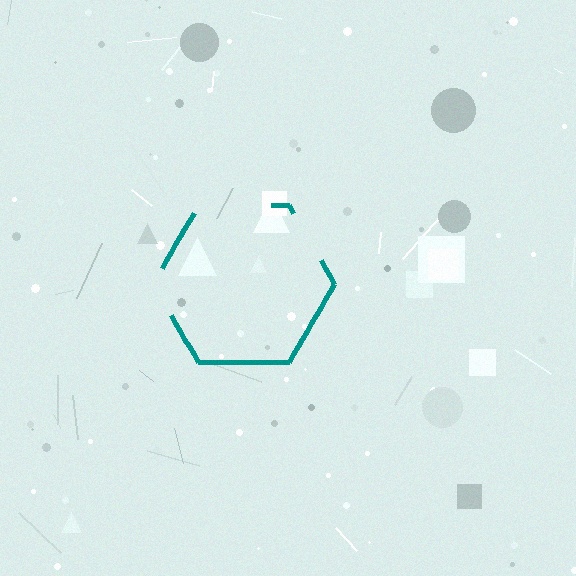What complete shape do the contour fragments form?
The contour fragments form a hexagon.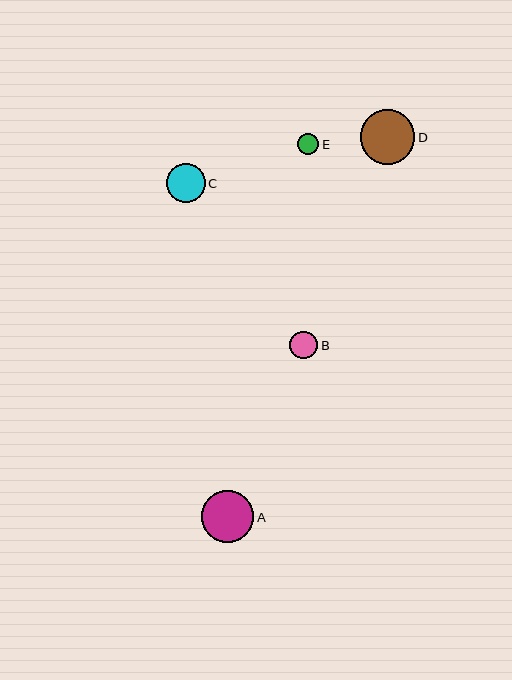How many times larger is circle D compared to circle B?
Circle D is approximately 2.0 times the size of circle B.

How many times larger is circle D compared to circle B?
Circle D is approximately 2.0 times the size of circle B.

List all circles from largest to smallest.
From largest to smallest: D, A, C, B, E.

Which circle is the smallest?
Circle E is the smallest with a size of approximately 21 pixels.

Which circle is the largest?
Circle D is the largest with a size of approximately 54 pixels.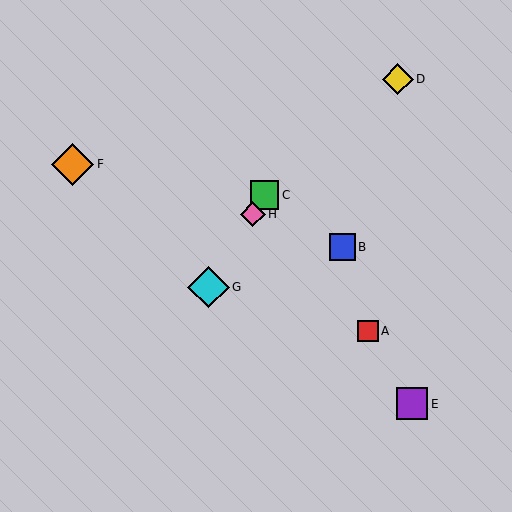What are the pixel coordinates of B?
Object B is at (342, 247).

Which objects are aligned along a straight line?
Objects C, G, H are aligned along a straight line.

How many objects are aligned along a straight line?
3 objects (C, G, H) are aligned along a straight line.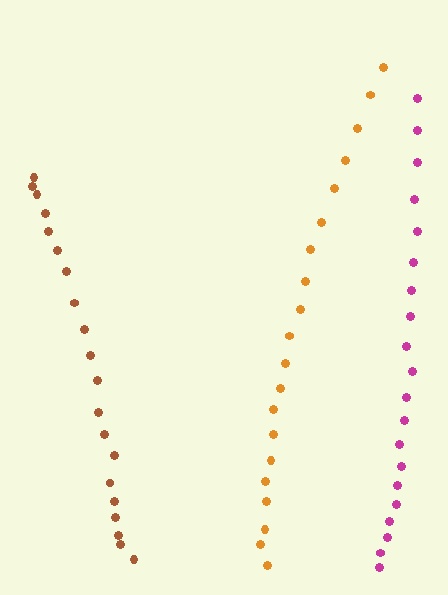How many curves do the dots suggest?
There are 3 distinct paths.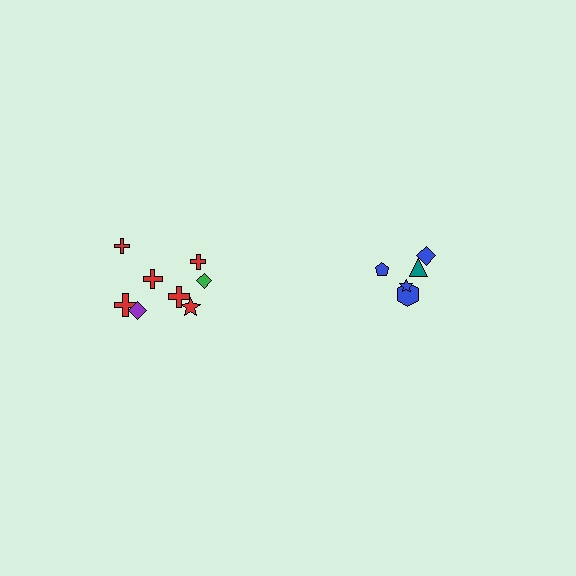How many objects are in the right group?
There are 5 objects.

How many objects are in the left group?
There are 8 objects.